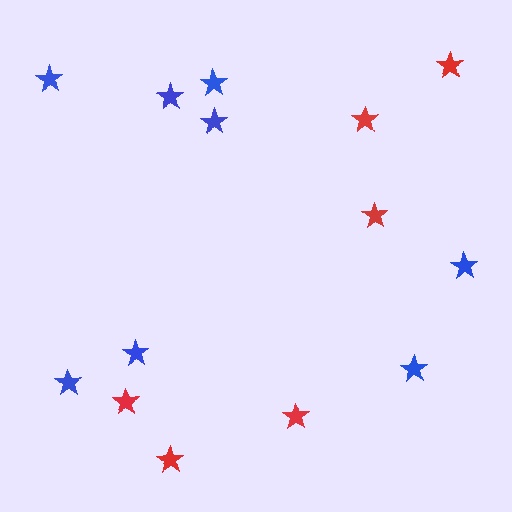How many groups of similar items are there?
There are 2 groups: one group of blue stars (8) and one group of red stars (6).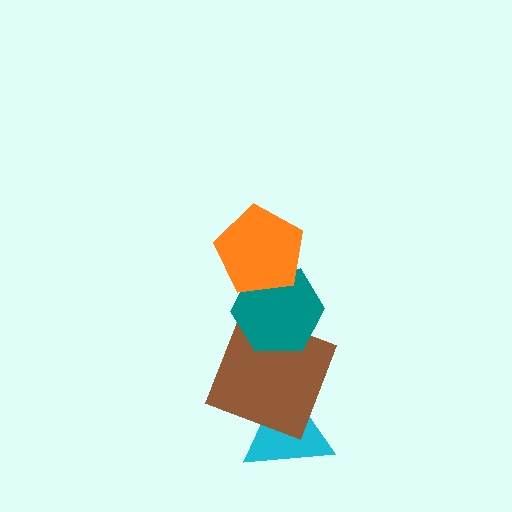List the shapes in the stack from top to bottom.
From top to bottom: the orange pentagon, the teal hexagon, the brown square, the cyan triangle.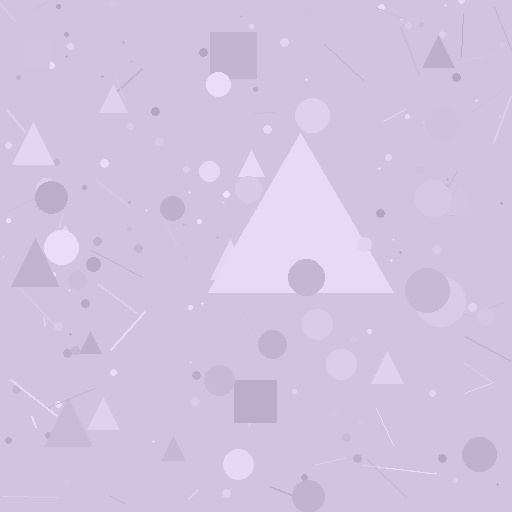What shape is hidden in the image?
A triangle is hidden in the image.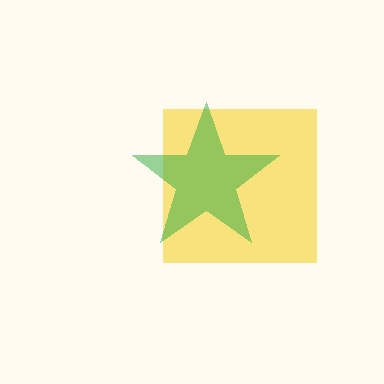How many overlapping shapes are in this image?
There are 2 overlapping shapes in the image.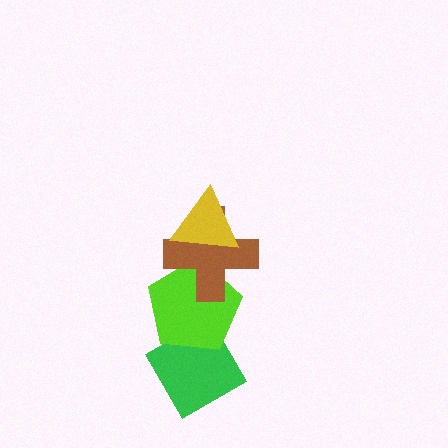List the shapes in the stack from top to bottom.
From top to bottom: the yellow triangle, the brown cross, the lime pentagon, the green diamond.